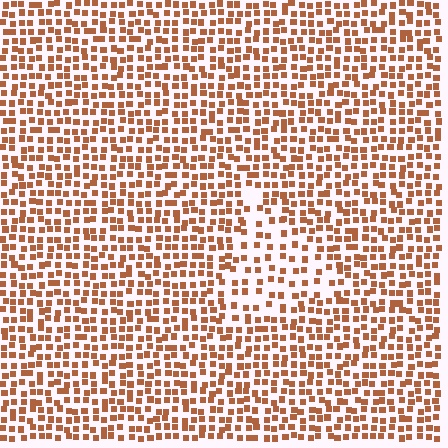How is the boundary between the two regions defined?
The boundary is defined by a change in element density (approximately 1.8x ratio). All elements are the same color, size, and shape.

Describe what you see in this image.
The image contains small brown elements arranged at two different densities. A triangle-shaped region is visible where the elements are less densely packed than the surrounding area.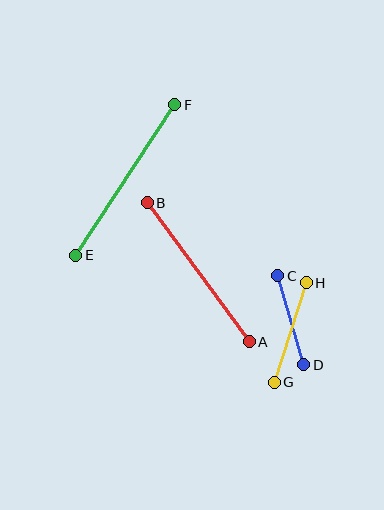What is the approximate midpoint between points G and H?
The midpoint is at approximately (290, 332) pixels.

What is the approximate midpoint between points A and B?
The midpoint is at approximately (198, 272) pixels.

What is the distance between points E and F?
The distance is approximately 180 pixels.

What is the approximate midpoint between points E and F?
The midpoint is at approximately (125, 180) pixels.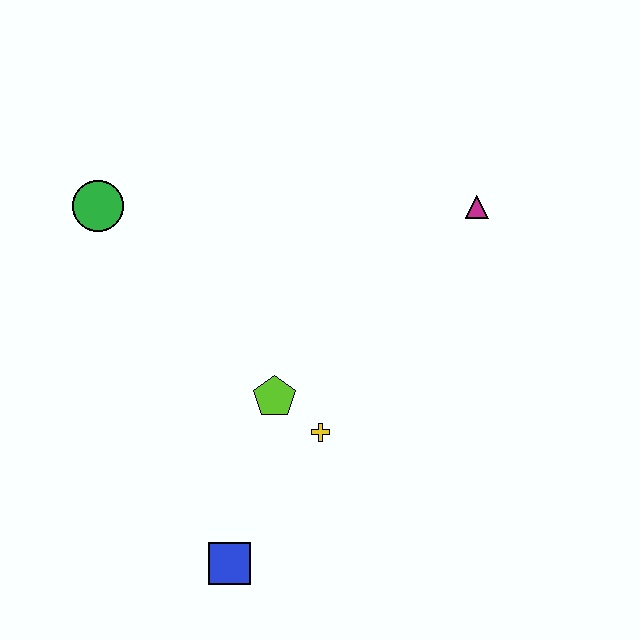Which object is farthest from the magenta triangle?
The blue square is farthest from the magenta triangle.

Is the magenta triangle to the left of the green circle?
No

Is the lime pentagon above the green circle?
No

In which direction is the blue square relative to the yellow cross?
The blue square is below the yellow cross.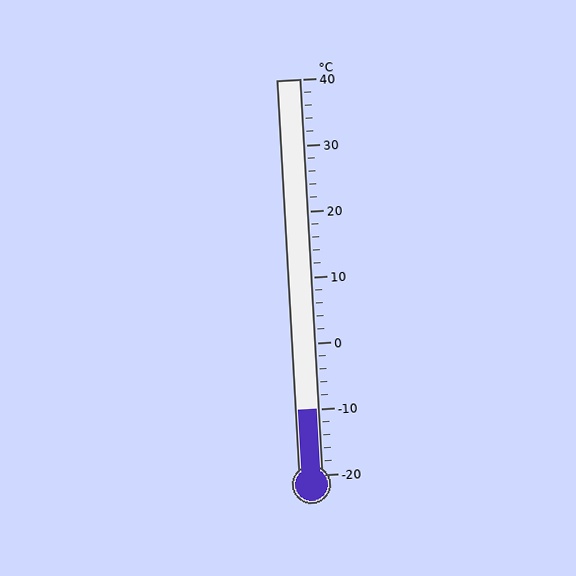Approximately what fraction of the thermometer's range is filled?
The thermometer is filled to approximately 15% of its range.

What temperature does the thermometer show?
The thermometer shows approximately -10°C.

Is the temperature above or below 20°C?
The temperature is below 20°C.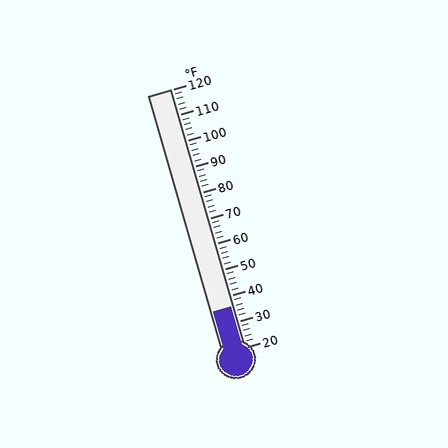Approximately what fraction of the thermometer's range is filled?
The thermometer is filled to approximately 15% of its range.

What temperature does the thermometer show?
The thermometer shows approximately 36°F.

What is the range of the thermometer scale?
The thermometer scale ranges from 20°F to 120°F.